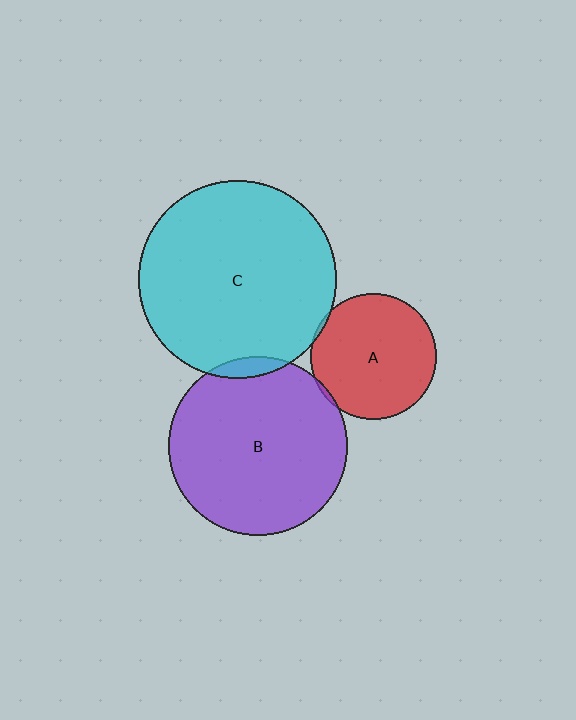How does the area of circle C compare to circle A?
Approximately 2.5 times.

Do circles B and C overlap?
Yes.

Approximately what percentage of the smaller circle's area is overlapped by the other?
Approximately 5%.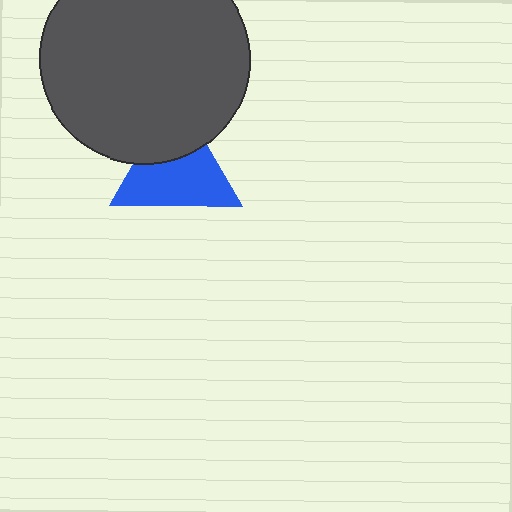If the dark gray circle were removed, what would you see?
You would see the complete blue triangle.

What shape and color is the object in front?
The object in front is a dark gray circle.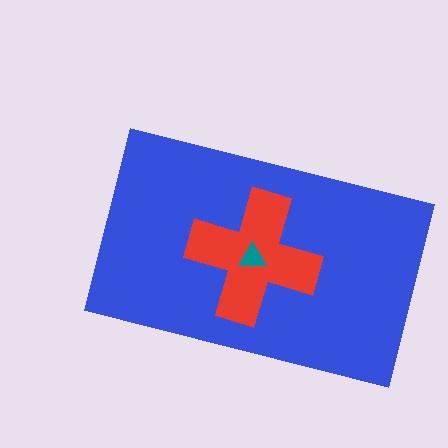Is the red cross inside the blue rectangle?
Yes.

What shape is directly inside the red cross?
The teal triangle.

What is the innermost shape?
The teal triangle.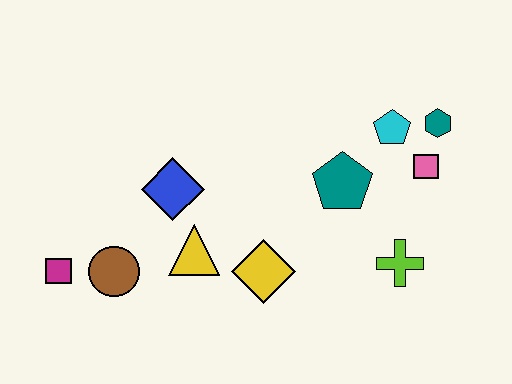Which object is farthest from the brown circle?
The teal hexagon is farthest from the brown circle.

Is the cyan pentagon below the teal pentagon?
No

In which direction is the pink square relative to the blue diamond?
The pink square is to the right of the blue diamond.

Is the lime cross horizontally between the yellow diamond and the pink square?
Yes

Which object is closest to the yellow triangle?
The blue diamond is closest to the yellow triangle.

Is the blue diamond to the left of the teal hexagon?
Yes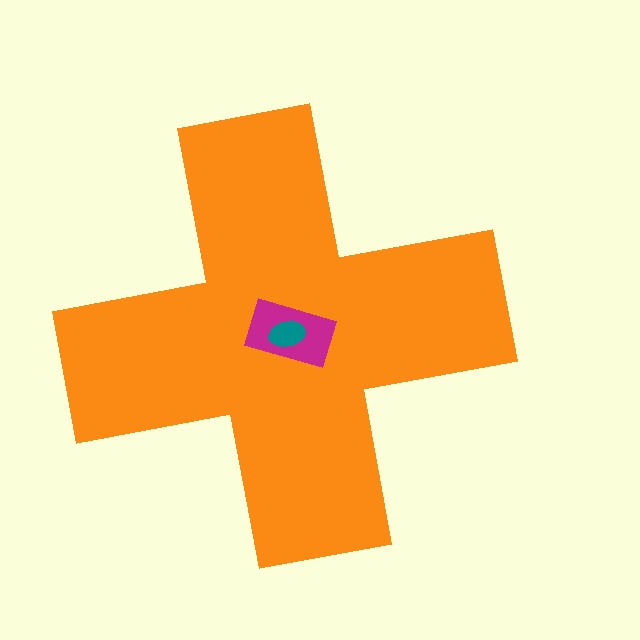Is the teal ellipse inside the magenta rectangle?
Yes.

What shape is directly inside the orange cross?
The magenta rectangle.